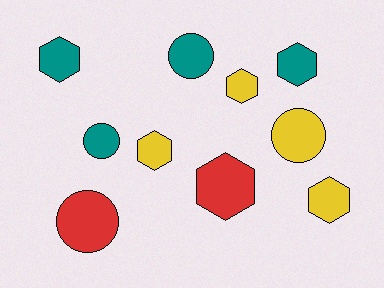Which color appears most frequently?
Teal, with 4 objects.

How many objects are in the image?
There are 10 objects.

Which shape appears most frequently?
Hexagon, with 6 objects.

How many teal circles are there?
There are 2 teal circles.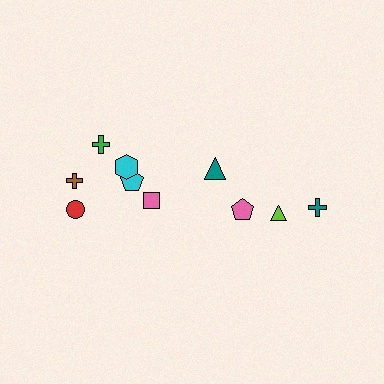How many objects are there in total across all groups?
There are 10 objects.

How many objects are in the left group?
There are 6 objects.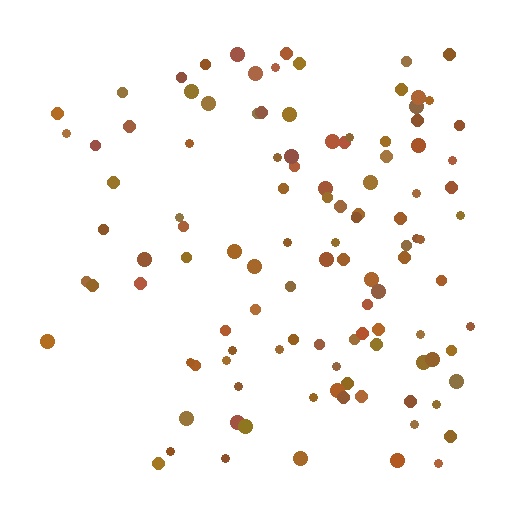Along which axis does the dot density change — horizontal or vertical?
Horizontal.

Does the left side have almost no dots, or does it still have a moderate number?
Still a moderate number, just noticeably fewer than the right.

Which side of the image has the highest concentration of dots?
The right.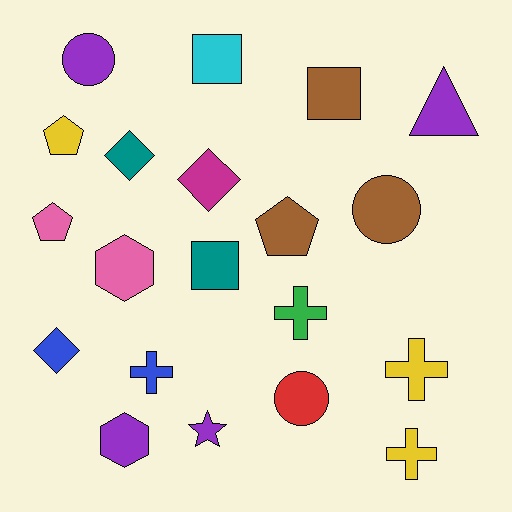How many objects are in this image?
There are 20 objects.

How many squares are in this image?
There are 3 squares.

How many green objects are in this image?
There is 1 green object.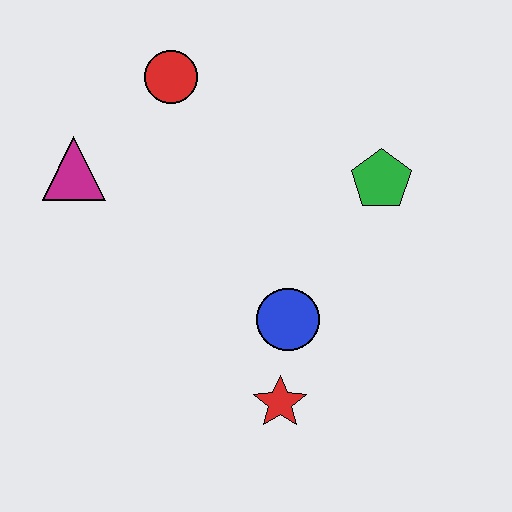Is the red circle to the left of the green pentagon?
Yes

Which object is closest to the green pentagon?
The blue circle is closest to the green pentagon.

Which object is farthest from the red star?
The red circle is farthest from the red star.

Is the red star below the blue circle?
Yes